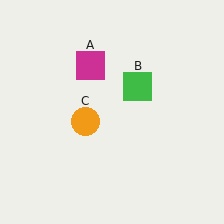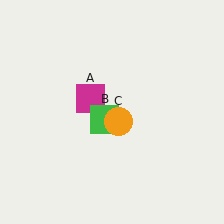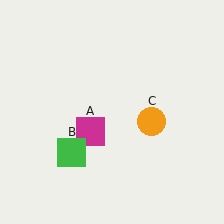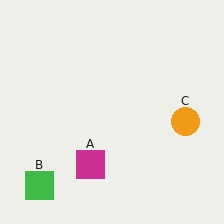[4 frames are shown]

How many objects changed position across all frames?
3 objects changed position: magenta square (object A), green square (object B), orange circle (object C).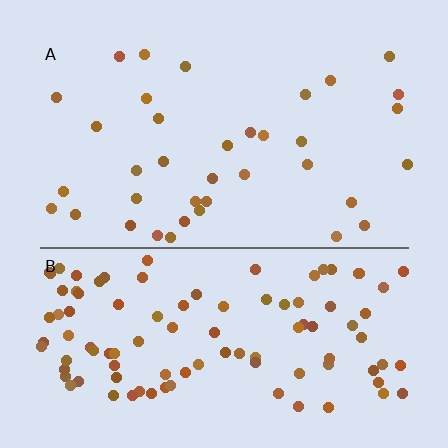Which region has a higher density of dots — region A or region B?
B (the bottom).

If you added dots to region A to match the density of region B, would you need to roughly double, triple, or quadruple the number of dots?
Approximately triple.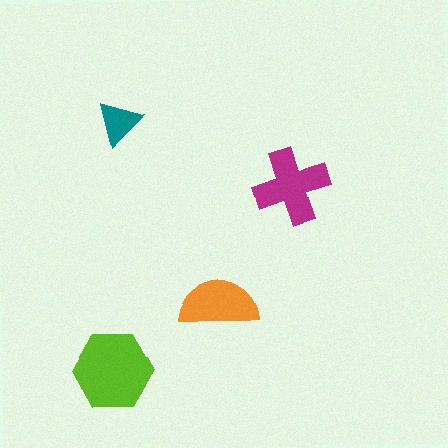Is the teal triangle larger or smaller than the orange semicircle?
Smaller.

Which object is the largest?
The lime hexagon.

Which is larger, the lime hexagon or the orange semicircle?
The lime hexagon.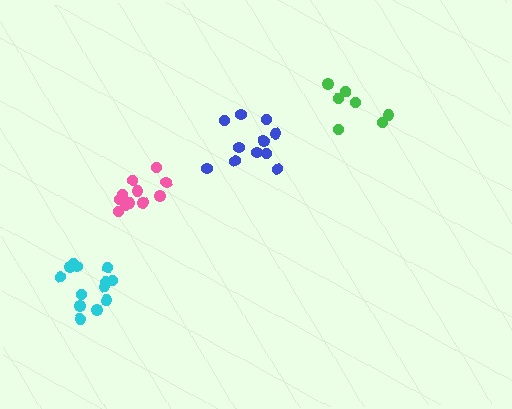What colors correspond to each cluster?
The clusters are colored: green, cyan, pink, blue.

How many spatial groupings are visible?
There are 4 spatial groupings.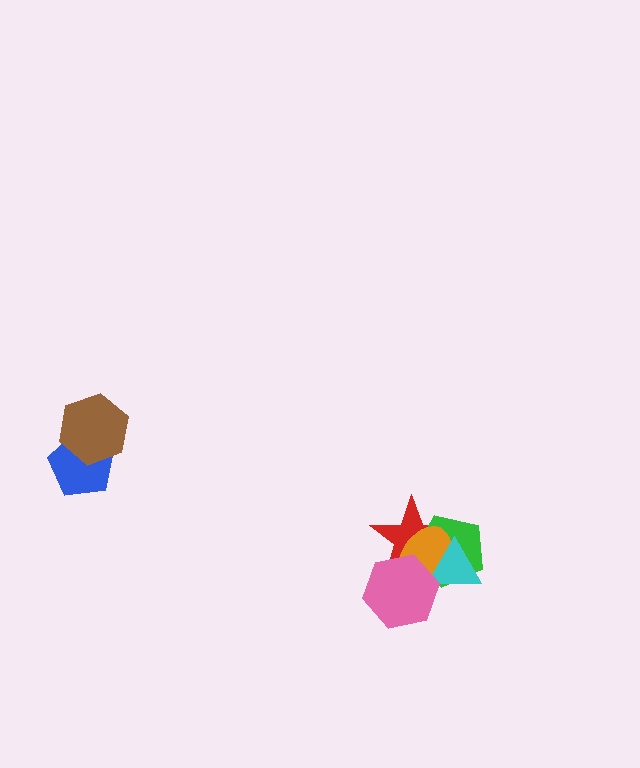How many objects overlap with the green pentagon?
4 objects overlap with the green pentagon.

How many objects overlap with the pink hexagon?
4 objects overlap with the pink hexagon.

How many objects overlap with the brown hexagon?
1 object overlaps with the brown hexagon.